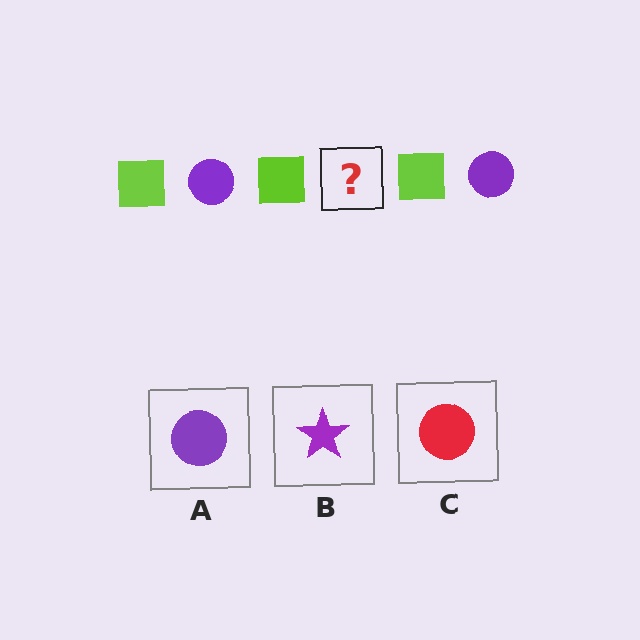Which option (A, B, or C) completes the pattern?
A.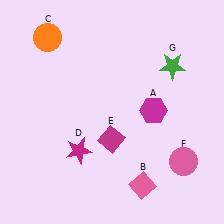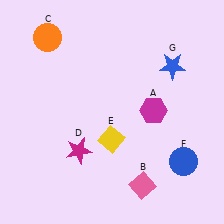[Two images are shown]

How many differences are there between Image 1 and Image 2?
There are 3 differences between the two images.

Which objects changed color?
E changed from magenta to yellow. F changed from pink to blue. G changed from green to blue.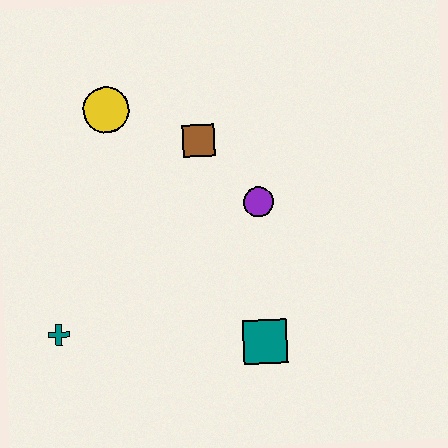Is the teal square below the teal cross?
Yes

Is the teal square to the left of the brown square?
No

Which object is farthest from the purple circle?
The teal cross is farthest from the purple circle.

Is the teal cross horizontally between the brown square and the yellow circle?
No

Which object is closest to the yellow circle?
The brown square is closest to the yellow circle.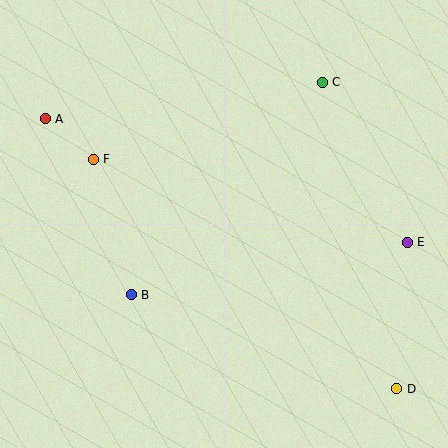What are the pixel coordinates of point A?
Point A is at (45, 119).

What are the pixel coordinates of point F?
Point F is at (93, 159).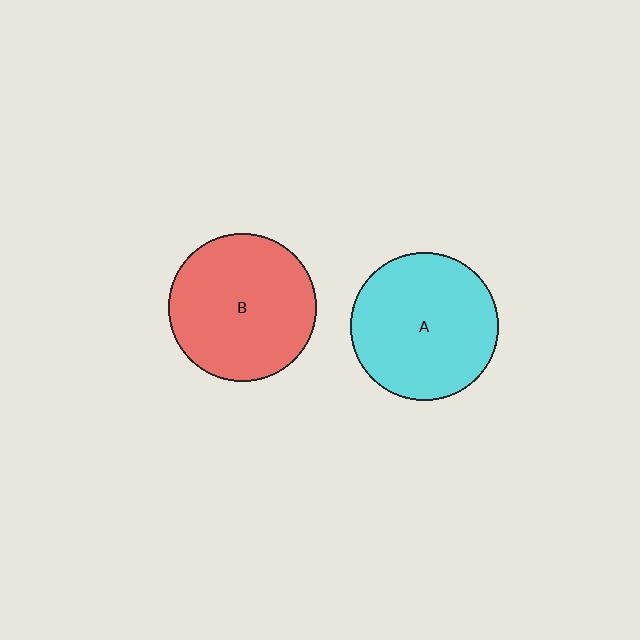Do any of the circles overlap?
No, none of the circles overlap.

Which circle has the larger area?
Circle A (cyan).